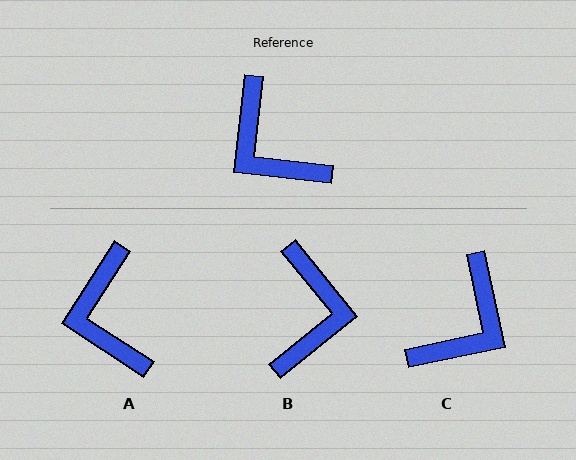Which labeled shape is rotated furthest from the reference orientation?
B, about 135 degrees away.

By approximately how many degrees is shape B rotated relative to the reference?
Approximately 135 degrees counter-clockwise.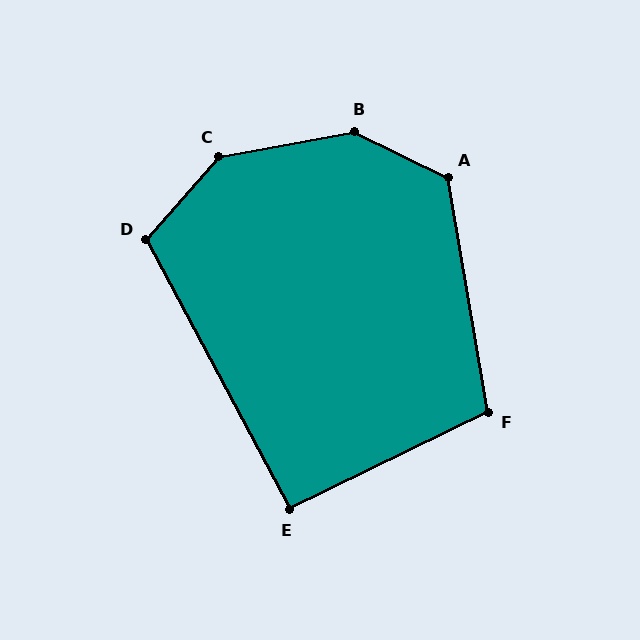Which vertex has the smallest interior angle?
E, at approximately 92 degrees.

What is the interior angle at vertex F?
Approximately 107 degrees (obtuse).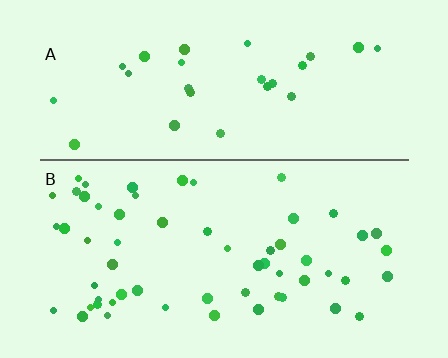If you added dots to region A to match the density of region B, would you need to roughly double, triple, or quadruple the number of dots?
Approximately double.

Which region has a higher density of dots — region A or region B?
B (the bottom).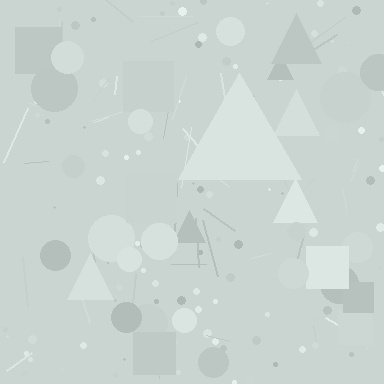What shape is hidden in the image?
A triangle is hidden in the image.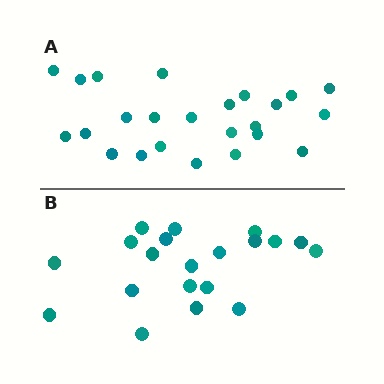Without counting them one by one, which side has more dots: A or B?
Region A (the top region) has more dots.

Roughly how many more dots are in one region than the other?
Region A has about 4 more dots than region B.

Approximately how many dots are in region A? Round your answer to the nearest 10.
About 20 dots. (The exact count is 24, which rounds to 20.)